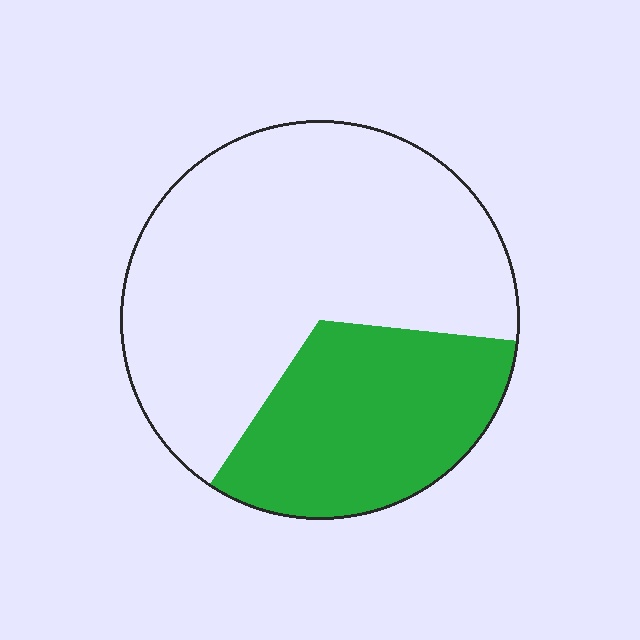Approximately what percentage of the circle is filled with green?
Approximately 35%.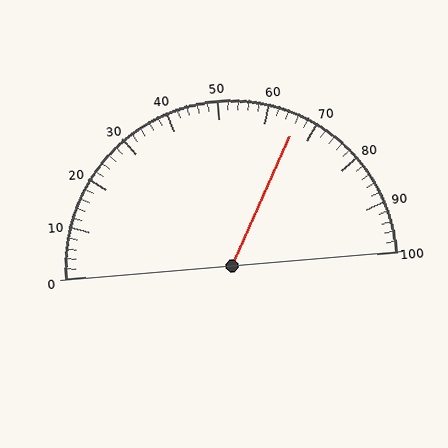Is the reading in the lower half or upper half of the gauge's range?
The reading is in the upper half of the range (0 to 100).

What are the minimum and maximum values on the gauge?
The gauge ranges from 0 to 100.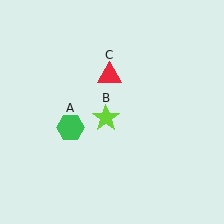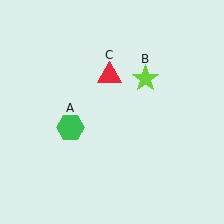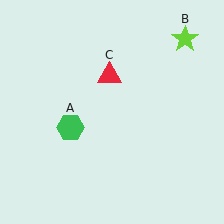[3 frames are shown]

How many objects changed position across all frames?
1 object changed position: lime star (object B).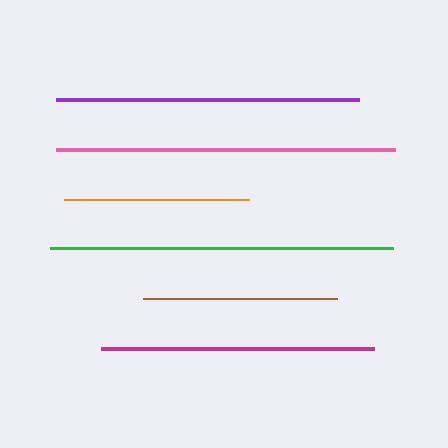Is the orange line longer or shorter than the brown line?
The brown line is longer than the orange line.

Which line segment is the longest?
The green line is the longest at approximately 343 pixels.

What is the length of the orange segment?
The orange segment is approximately 185 pixels long.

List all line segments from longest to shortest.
From longest to shortest: green, pink, purple, magenta, brown, orange.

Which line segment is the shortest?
The orange line is the shortest at approximately 185 pixels.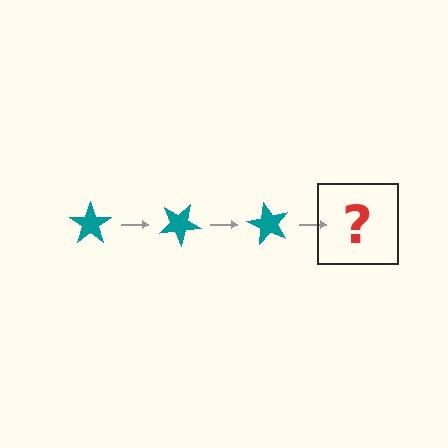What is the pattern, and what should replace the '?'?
The pattern is that the star rotates 30 degrees each step. The '?' should be a teal star rotated 90 degrees.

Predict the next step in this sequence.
The next step is a teal star rotated 90 degrees.